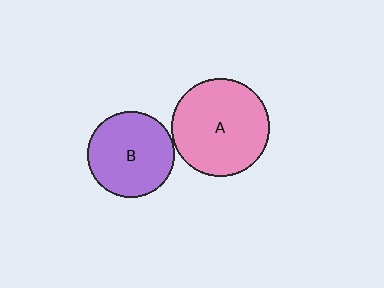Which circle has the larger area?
Circle A (pink).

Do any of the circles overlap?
No, none of the circles overlap.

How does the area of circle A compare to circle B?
Approximately 1.3 times.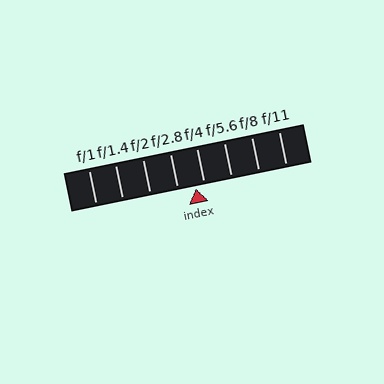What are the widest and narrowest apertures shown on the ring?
The widest aperture shown is f/1 and the narrowest is f/11.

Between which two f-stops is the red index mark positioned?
The index mark is between f/2.8 and f/4.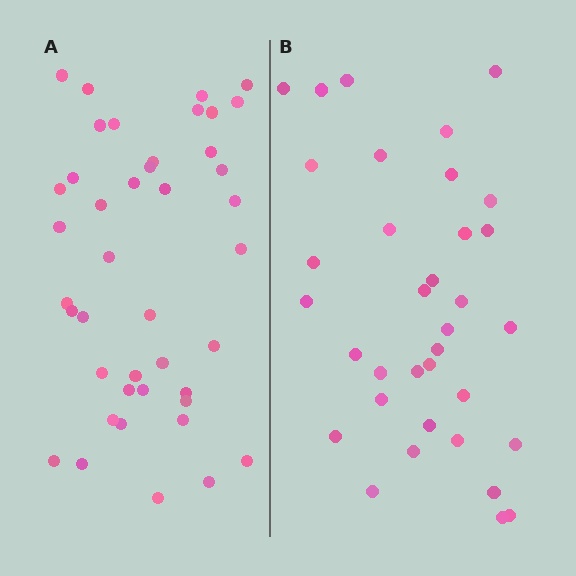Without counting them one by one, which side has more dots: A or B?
Region A (the left region) has more dots.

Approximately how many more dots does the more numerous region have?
Region A has roughly 8 or so more dots than region B.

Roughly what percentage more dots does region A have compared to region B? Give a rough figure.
About 20% more.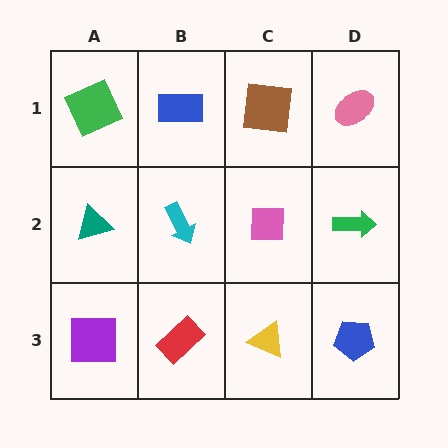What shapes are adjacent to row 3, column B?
A cyan arrow (row 2, column B), a purple square (row 3, column A), a yellow triangle (row 3, column C).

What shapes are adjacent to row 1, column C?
A pink square (row 2, column C), a blue rectangle (row 1, column B), a pink ellipse (row 1, column D).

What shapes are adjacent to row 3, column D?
A green arrow (row 2, column D), a yellow triangle (row 3, column C).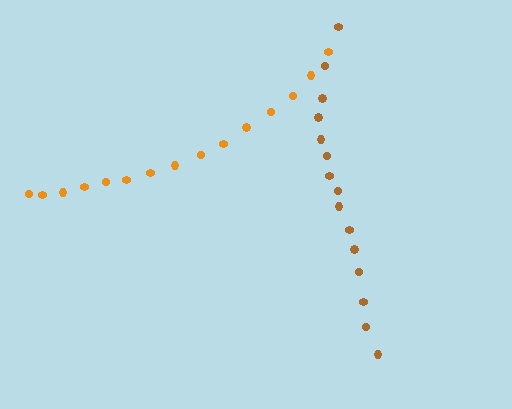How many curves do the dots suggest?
There are 2 distinct paths.